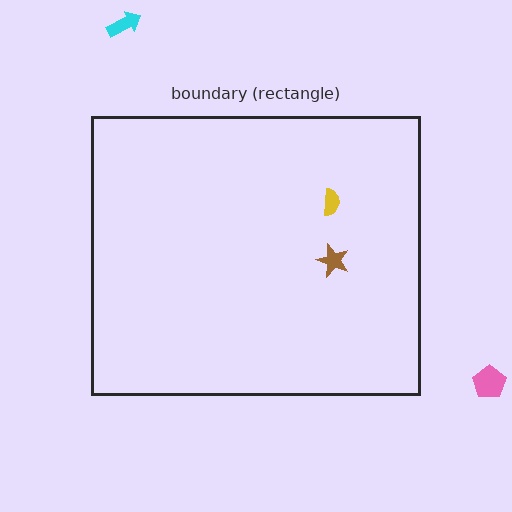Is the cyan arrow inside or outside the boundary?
Outside.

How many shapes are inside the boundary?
2 inside, 2 outside.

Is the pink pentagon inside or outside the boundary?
Outside.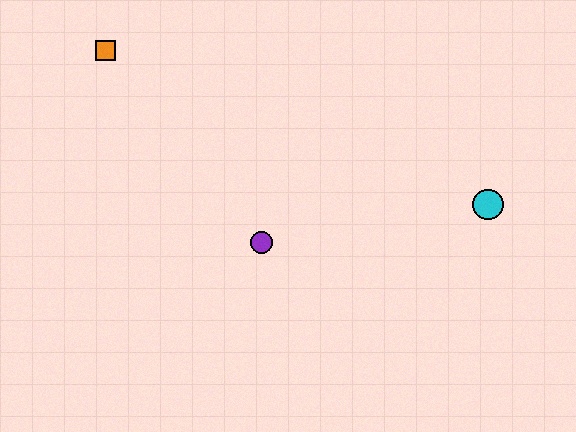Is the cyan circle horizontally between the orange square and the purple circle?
No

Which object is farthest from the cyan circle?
The orange square is farthest from the cyan circle.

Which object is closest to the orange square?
The purple circle is closest to the orange square.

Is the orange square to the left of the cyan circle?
Yes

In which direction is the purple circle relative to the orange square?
The purple circle is below the orange square.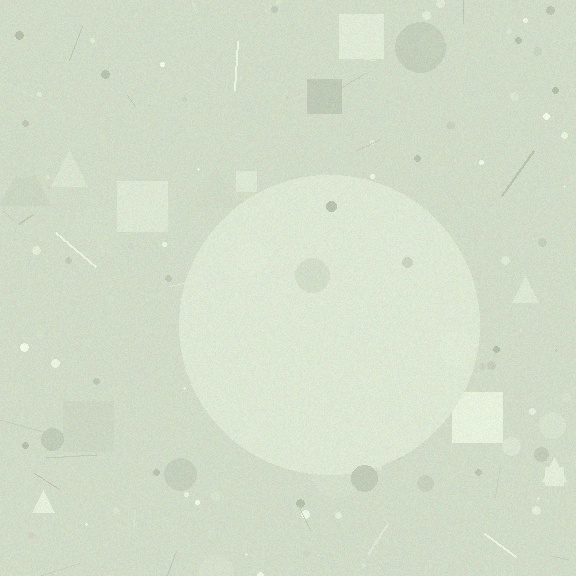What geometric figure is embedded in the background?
A circle is embedded in the background.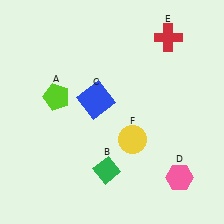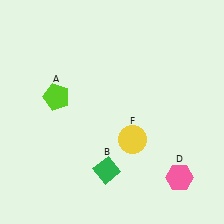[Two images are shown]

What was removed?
The blue square (C), the red cross (E) were removed in Image 2.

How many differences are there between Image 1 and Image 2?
There are 2 differences between the two images.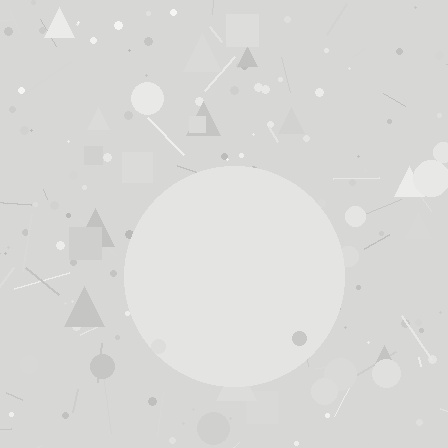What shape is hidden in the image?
A circle is hidden in the image.